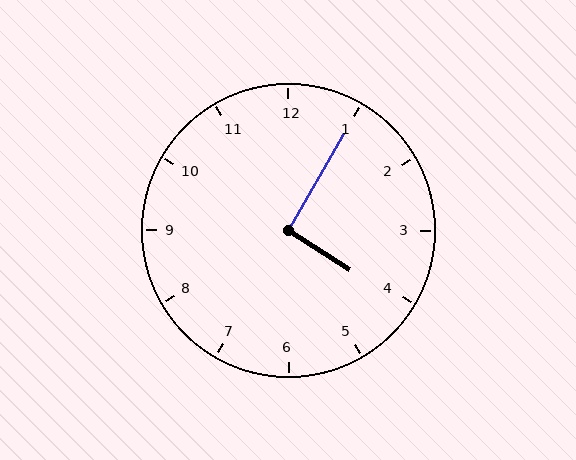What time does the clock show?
4:05.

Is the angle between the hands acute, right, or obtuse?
It is right.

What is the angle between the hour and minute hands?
Approximately 92 degrees.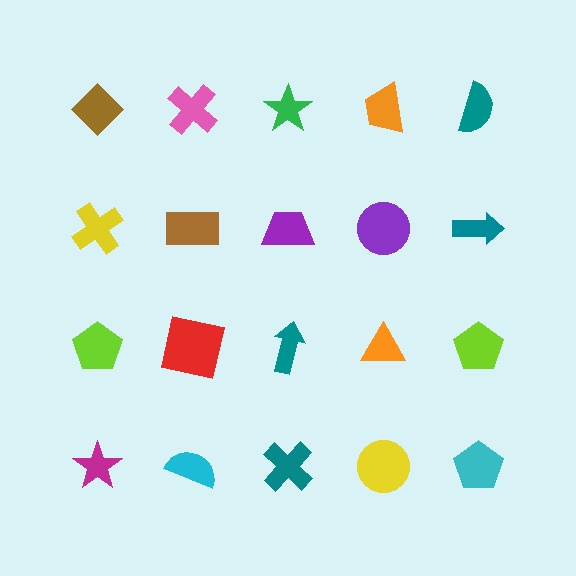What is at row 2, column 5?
A teal arrow.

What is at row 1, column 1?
A brown diamond.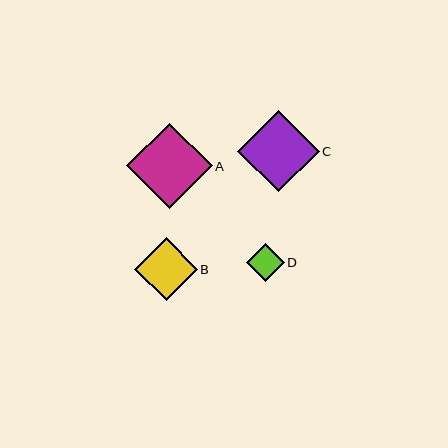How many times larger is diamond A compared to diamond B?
Diamond A is approximately 1.4 times the size of diamond B.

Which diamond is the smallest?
Diamond D is the smallest with a size of approximately 38 pixels.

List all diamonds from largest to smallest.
From largest to smallest: A, C, B, D.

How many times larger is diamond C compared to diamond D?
Diamond C is approximately 2.1 times the size of diamond D.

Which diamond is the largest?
Diamond A is the largest with a size of approximately 86 pixels.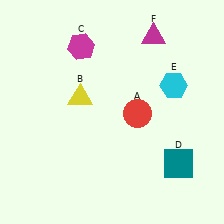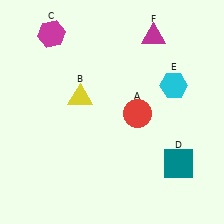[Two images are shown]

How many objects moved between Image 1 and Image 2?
1 object moved between the two images.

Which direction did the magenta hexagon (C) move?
The magenta hexagon (C) moved left.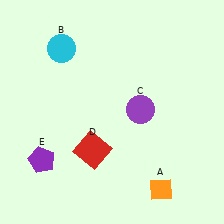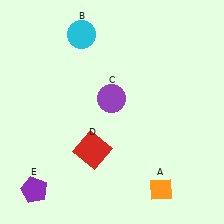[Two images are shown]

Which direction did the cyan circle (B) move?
The cyan circle (B) moved right.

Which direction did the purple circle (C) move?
The purple circle (C) moved left.